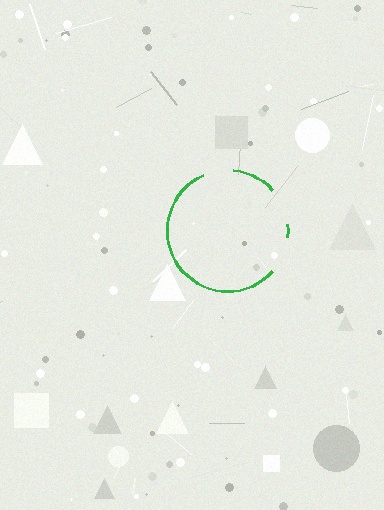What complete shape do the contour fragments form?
The contour fragments form a circle.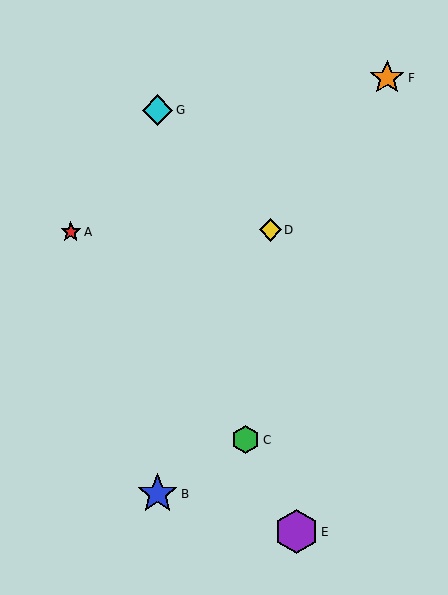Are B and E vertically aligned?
No, B is at x≈157 and E is at x≈296.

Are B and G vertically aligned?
Yes, both are at x≈157.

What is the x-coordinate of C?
Object C is at x≈246.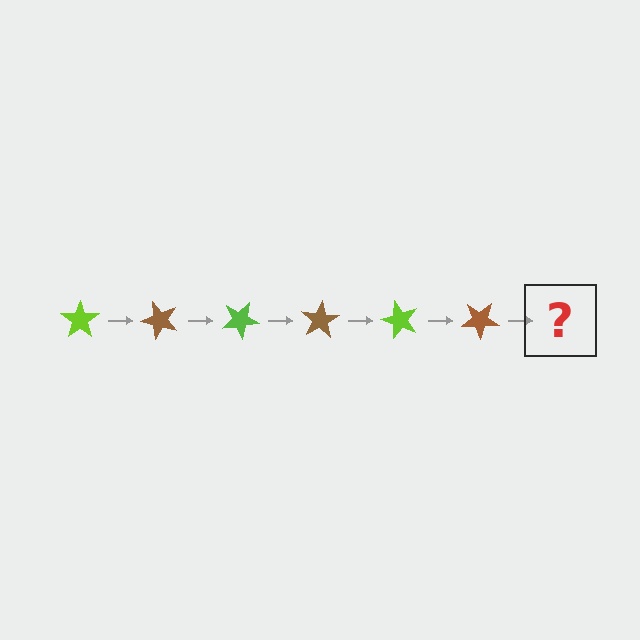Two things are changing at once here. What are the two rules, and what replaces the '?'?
The two rules are that it rotates 50 degrees each step and the color cycles through lime and brown. The '?' should be a lime star, rotated 300 degrees from the start.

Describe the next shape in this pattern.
It should be a lime star, rotated 300 degrees from the start.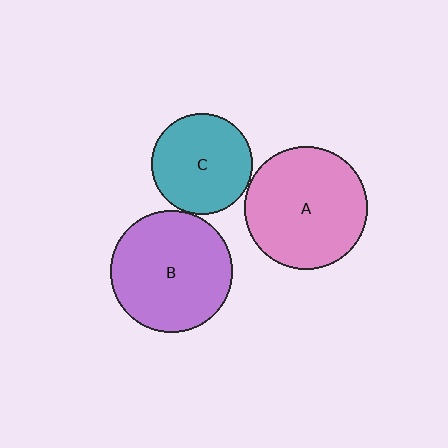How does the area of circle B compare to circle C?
Approximately 1.5 times.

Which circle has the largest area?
Circle A (pink).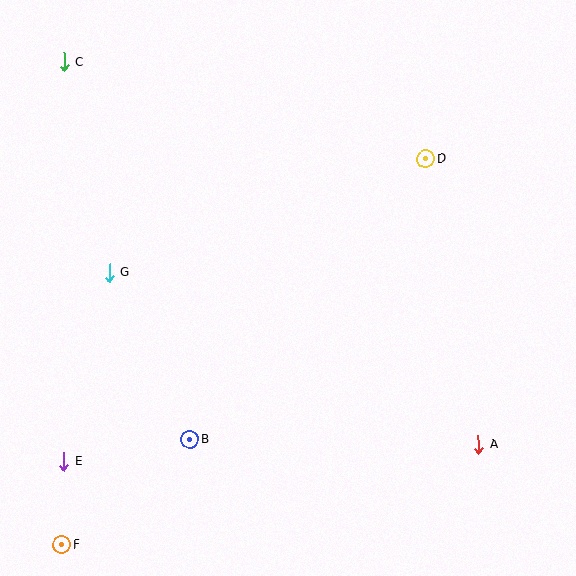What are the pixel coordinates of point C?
Point C is at (64, 62).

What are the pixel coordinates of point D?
Point D is at (426, 159).